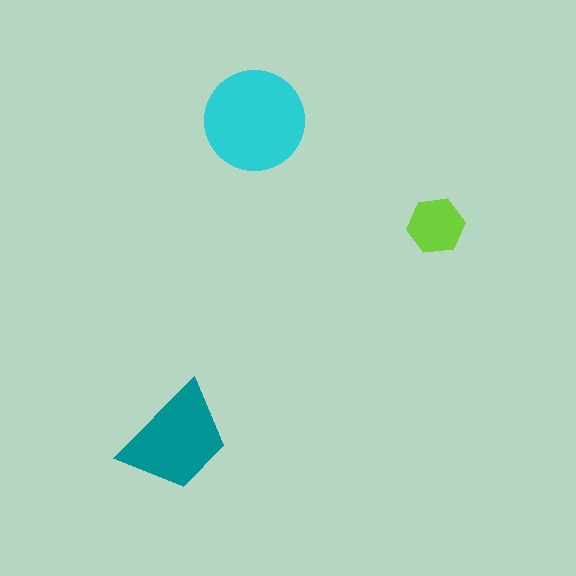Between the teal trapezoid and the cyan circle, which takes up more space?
The cyan circle.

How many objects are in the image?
There are 3 objects in the image.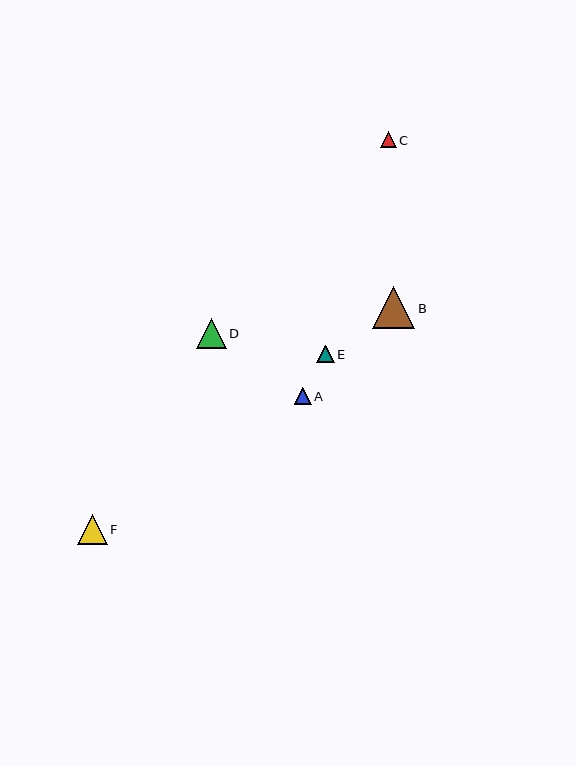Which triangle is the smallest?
Triangle C is the smallest with a size of approximately 16 pixels.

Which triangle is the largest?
Triangle B is the largest with a size of approximately 42 pixels.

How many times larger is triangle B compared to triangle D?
Triangle B is approximately 1.4 times the size of triangle D.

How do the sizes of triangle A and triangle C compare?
Triangle A and triangle C are approximately the same size.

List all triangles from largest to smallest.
From largest to smallest: B, F, D, E, A, C.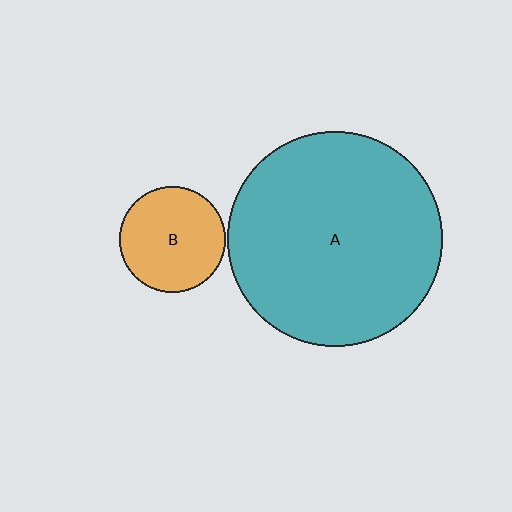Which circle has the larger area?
Circle A (teal).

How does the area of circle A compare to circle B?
Approximately 4.1 times.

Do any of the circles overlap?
No, none of the circles overlap.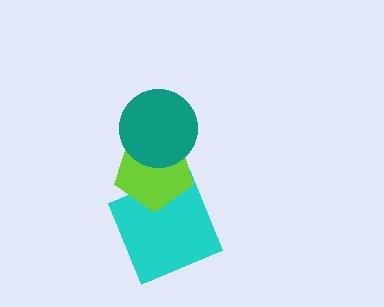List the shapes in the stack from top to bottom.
From top to bottom: the teal circle, the lime pentagon, the cyan square.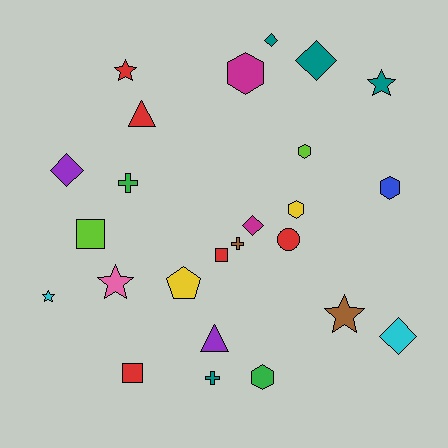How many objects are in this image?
There are 25 objects.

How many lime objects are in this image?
There are 2 lime objects.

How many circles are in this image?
There is 1 circle.